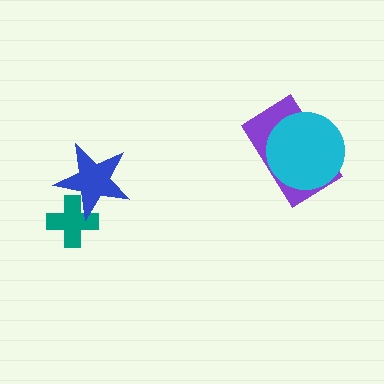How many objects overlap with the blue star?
1 object overlaps with the blue star.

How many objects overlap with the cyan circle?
1 object overlaps with the cyan circle.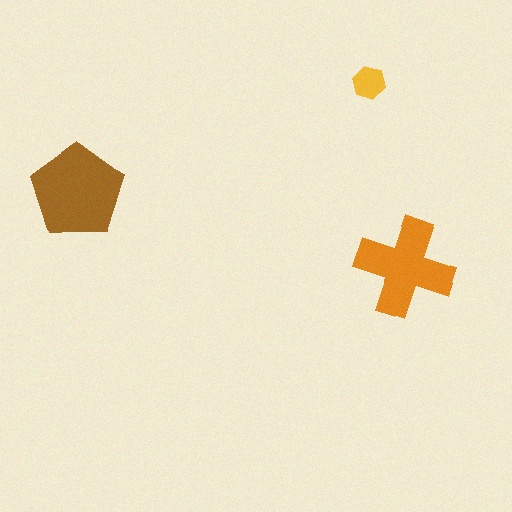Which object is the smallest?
The yellow hexagon.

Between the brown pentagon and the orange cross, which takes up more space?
The brown pentagon.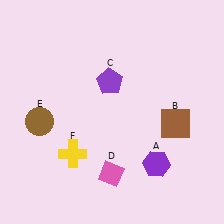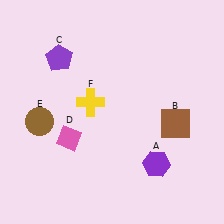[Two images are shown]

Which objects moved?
The objects that moved are: the purple pentagon (C), the pink diamond (D), the yellow cross (F).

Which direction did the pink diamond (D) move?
The pink diamond (D) moved left.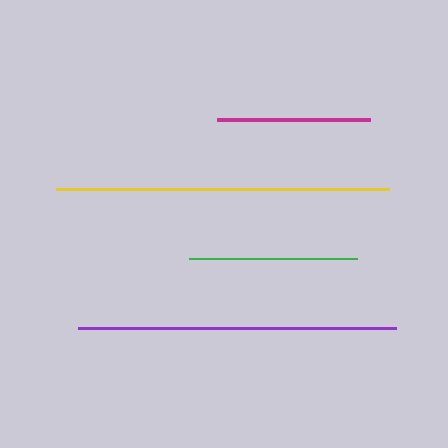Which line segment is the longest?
The yellow line is the longest at approximately 333 pixels.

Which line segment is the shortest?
The magenta line is the shortest at approximately 152 pixels.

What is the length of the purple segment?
The purple segment is approximately 318 pixels long.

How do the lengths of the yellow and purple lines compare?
The yellow and purple lines are approximately the same length.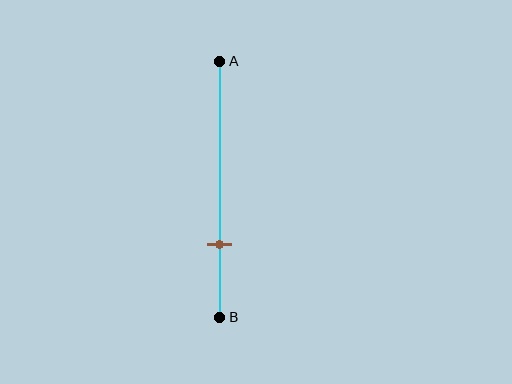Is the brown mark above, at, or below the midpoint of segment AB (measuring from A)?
The brown mark is below the midpoint of segment AB.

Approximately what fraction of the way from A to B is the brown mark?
The brown mark is approximately 70% of the way from A to B.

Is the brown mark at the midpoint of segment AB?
No, the mark is at about 70% from A, not at the 50% midpoint.